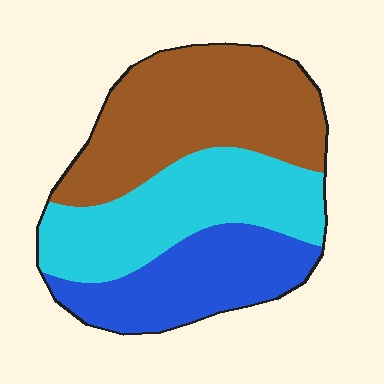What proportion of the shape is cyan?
Cyan takes up about one third (1/3) of the shape.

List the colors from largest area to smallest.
From largest to smallest: brown, cyan, blue.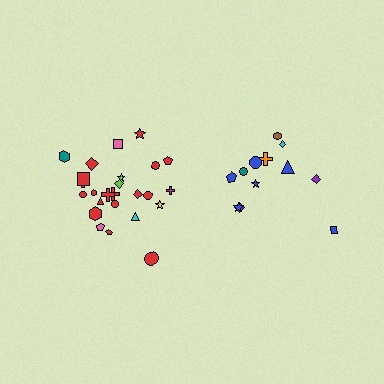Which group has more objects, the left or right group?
The left group.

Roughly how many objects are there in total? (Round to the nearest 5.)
Roughly 35 objects in total.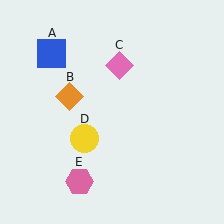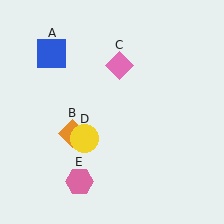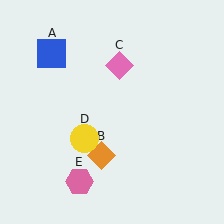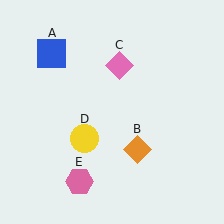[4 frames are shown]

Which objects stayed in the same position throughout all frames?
Blue square (object A) and pink diamond (object C) and yellow circle (object D) and pink hexagon (object E) remained stationary.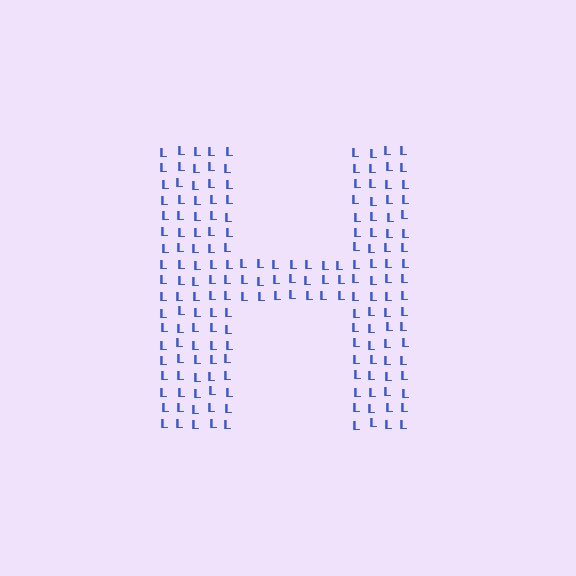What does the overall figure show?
The overall figure shows the letter H.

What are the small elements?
The small elements are letter L's.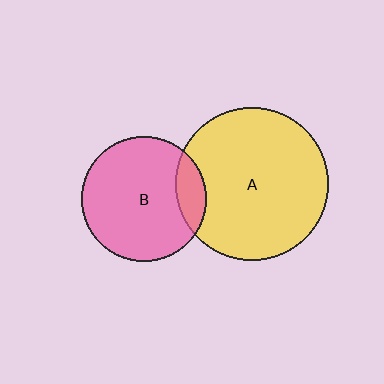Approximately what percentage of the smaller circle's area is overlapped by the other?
Approximately 15%.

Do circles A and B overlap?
Yes.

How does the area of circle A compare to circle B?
Approximately 1.5 times.